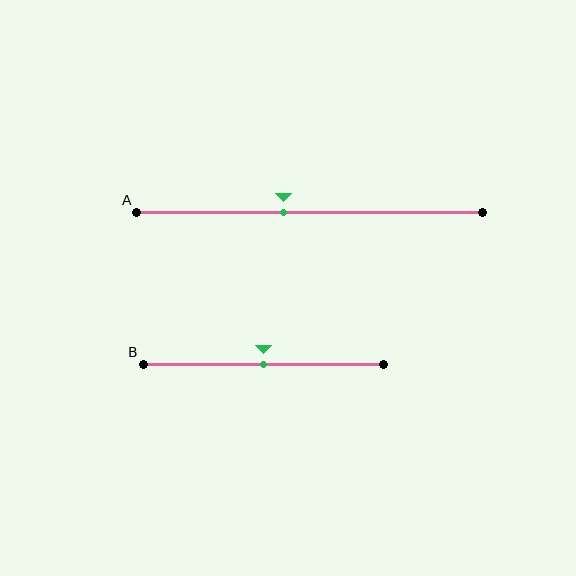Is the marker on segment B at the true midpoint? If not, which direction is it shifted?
Yes, the marker on segment B is at the true midpoint.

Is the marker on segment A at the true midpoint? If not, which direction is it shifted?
No, the marker on segment A is shifted to the left by about 8% of the segment length.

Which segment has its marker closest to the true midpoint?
Segment B has its marker closest to the true midpoint.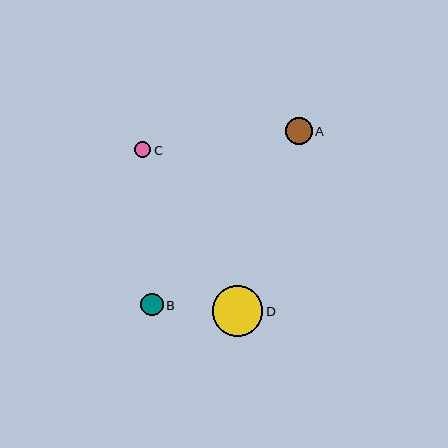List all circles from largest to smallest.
From largest to smallest: D, A, B, C.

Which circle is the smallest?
Circle C is the smallest with a size of approximately 16 pixels.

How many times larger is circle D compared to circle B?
Circle D is approximately 2.3 times the size of circle B.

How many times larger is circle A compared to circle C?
Circle A is approximately 1.6 times the size of circle C.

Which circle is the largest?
Circle D is the largest with a size of approximately 50 pixels.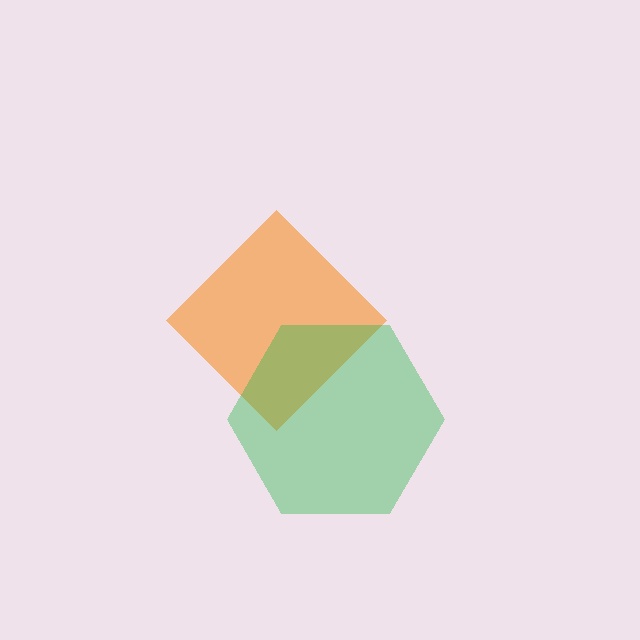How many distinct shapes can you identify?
There are 2 distinct shapes: an orange diamond, a green hexagon.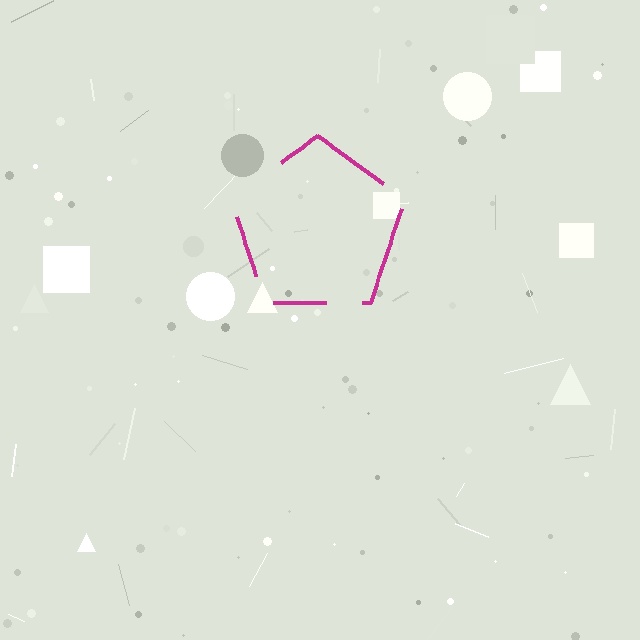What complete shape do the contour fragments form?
The contour fragments form a pentagon.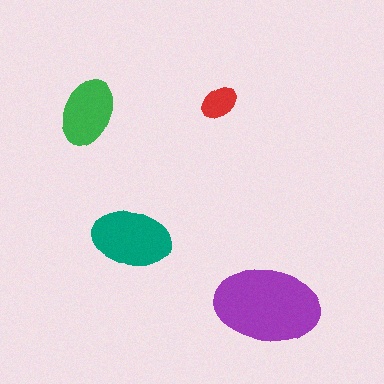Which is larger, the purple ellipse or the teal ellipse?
The purple one.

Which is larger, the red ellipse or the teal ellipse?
The teal one.